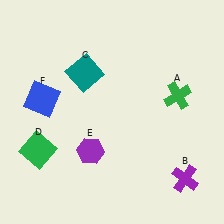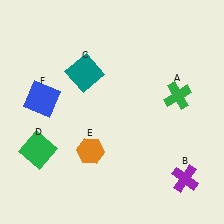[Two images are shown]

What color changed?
The hexagon (E) changed from purple in Image 1 to orange in Image 2.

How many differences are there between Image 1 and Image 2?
There is 1 difference between the two images.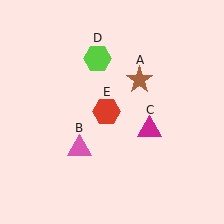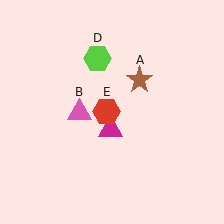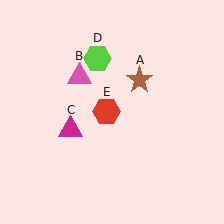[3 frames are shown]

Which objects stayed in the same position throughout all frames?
Brown star (object A) and lime hexagon (object D) and red hexagon (object E) remained stationary.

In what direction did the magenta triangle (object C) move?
The magenta triangle (object C) moved left.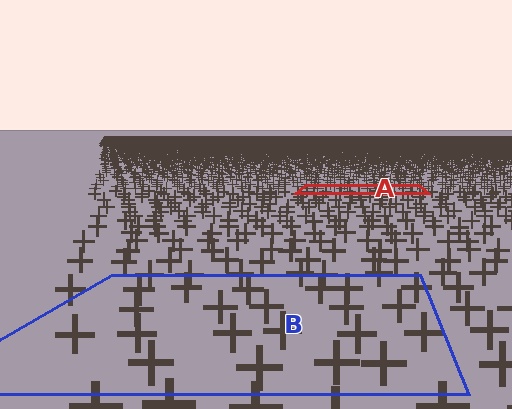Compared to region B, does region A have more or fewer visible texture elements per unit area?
Region A has more texture elements per unit area — they are packed more densely because it is farther away.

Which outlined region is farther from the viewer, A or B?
Region A is farther from the viewer — the texture elements inside it appear smaller and more densely packed.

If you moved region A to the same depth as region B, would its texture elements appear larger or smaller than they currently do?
They would appear larger. At a closer depth, the same texture elements are projected at a bigger on-screen size.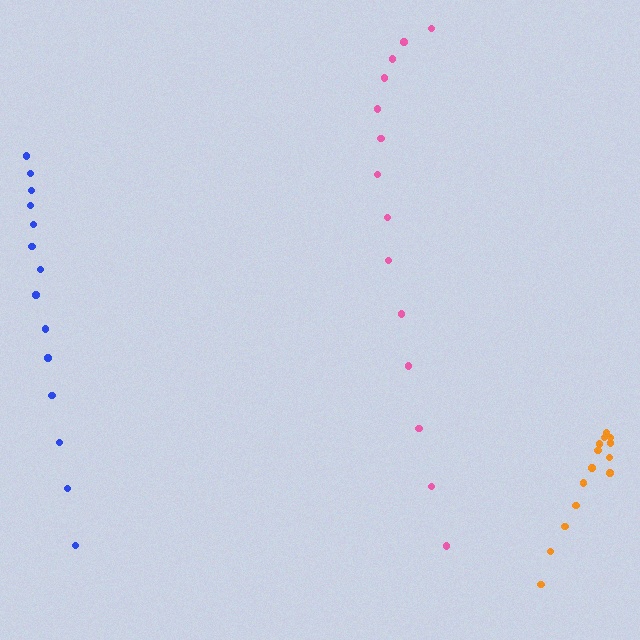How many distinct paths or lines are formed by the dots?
There are 3 distinct paths.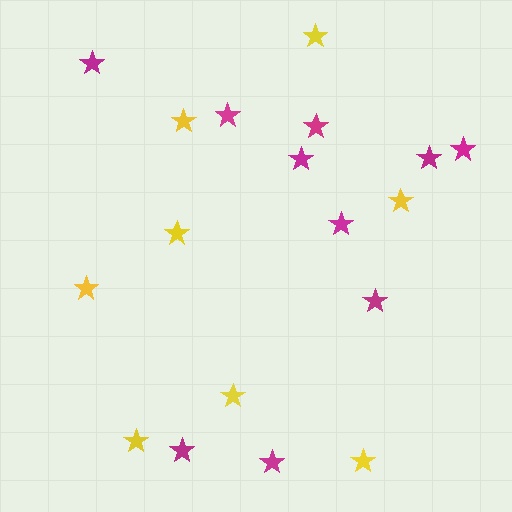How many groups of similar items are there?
There are 2 groups: one group of yellow stars (8) and one group of magenta stars (10).